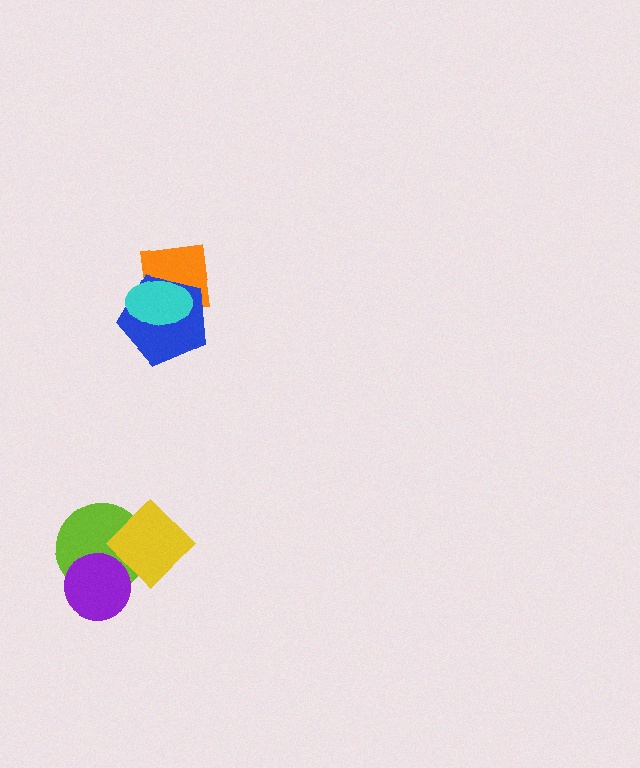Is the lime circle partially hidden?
Yes, it is partially covered by another shape.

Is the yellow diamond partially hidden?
Yes, it is partially covered by another shape.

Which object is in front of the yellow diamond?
The purple circle is in front of the yellow diamond.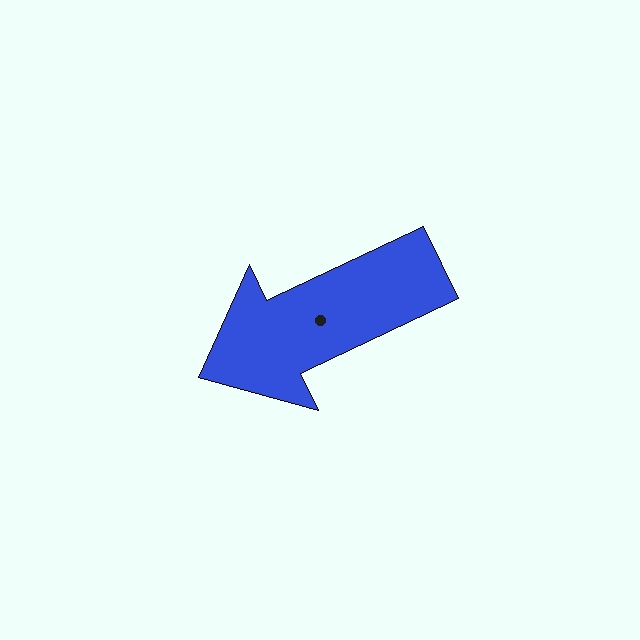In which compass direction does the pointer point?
Southwest.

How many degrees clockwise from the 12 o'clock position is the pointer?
Approximately 245 degrees.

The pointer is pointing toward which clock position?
Roughly 8 o'clock.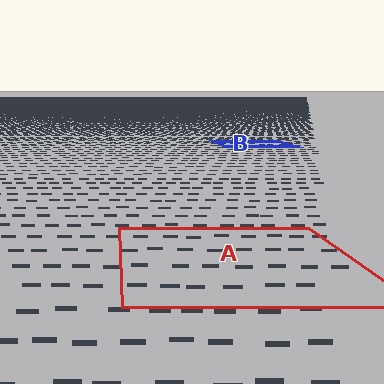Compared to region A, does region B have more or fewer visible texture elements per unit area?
Region B has more texture elements per unit area — they are packed more densely because it is farther away.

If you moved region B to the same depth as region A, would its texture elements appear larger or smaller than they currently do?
They would appear larger. At a closer depth, the same texture elements are projected at a bigger on-screen size.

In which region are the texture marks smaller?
The texture marks are smaller in region B, because it is farther away.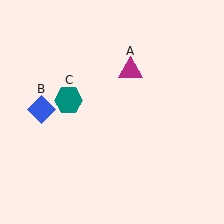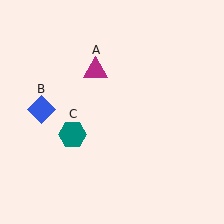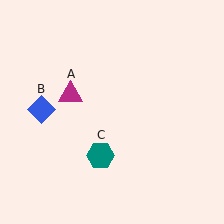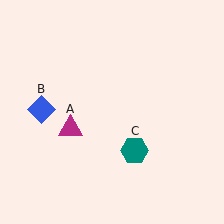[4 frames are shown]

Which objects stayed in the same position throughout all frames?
Blue diamond (object B) remained stationary.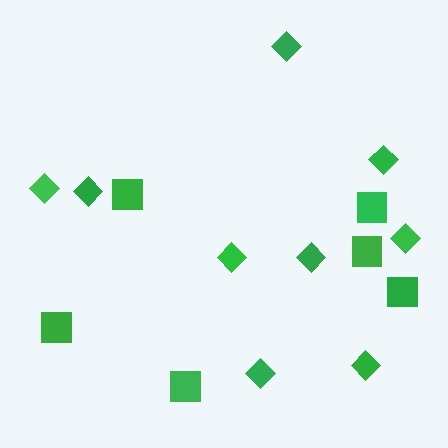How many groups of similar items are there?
There are 2 groups: one group of squares (6) and one group of diamonds (9).